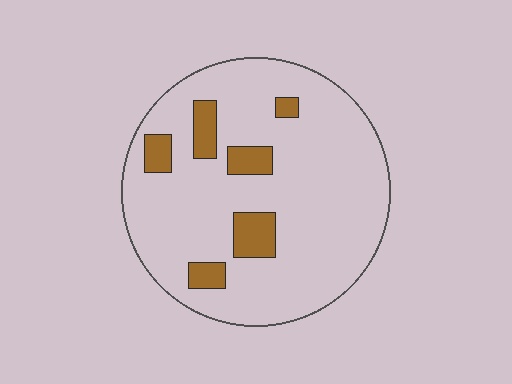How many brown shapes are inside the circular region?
6.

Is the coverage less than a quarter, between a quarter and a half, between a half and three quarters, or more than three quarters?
Less than a quarter.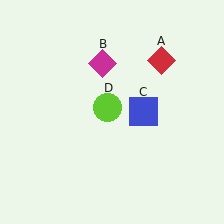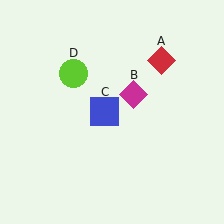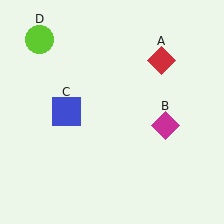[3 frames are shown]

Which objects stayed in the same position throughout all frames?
Red diamond (object A) remained stationary.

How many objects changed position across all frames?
3 objects changed position: magenta diamond (object B), blue square (object C), lime circle (object D).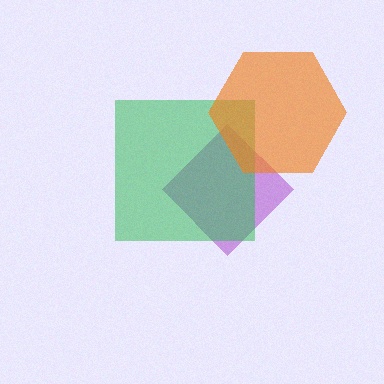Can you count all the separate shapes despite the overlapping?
Yes, there are 3 separate shapes.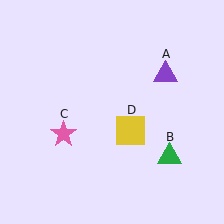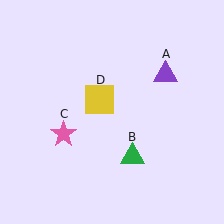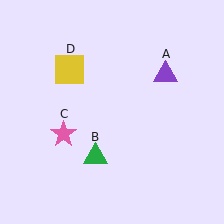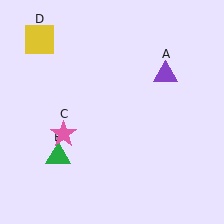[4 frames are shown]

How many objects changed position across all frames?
2 objects changed position: green triangle (object B), yellow square (object D).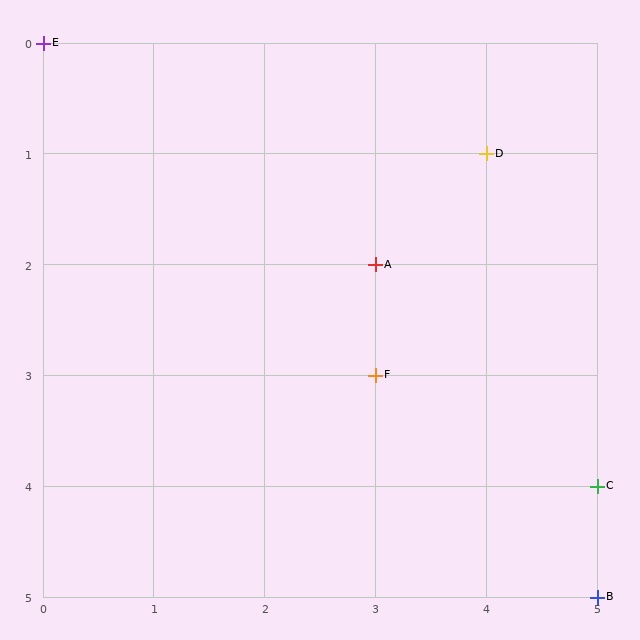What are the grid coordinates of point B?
Point B is at grid coordinates (5, 5).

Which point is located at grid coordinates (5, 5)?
Point B is at (5, 5).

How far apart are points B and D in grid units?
Points B and D are 1 column and 4 rows apart (about 4.1 grid units diagonally).